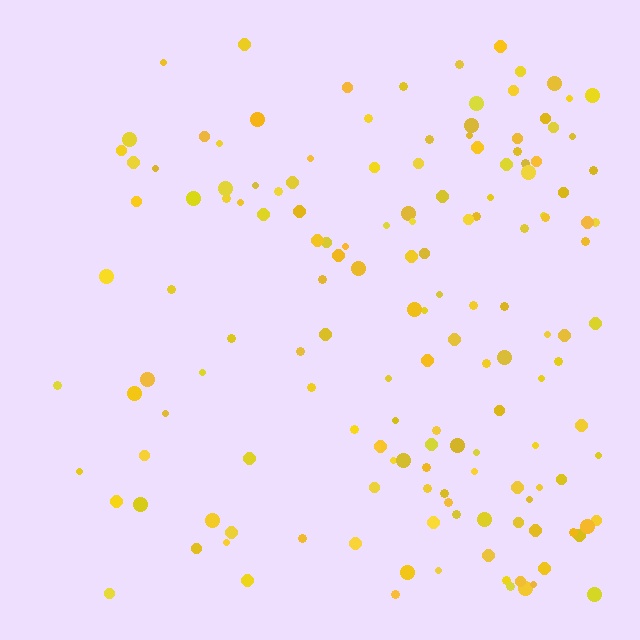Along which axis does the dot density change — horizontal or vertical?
Horizontal.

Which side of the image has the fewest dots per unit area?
The left.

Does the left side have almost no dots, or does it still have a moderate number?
Still a moderate number, just noticeably fewer than the right.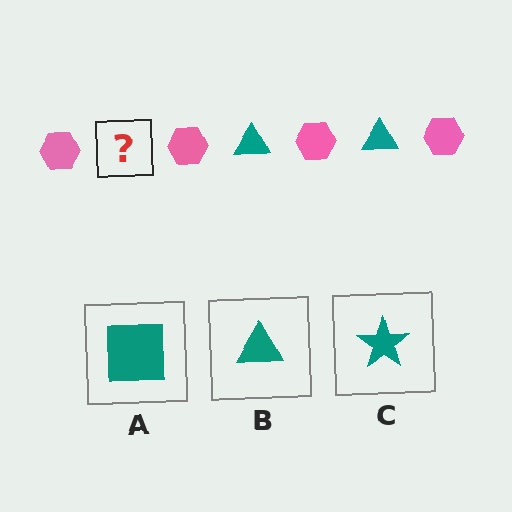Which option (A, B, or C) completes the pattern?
B.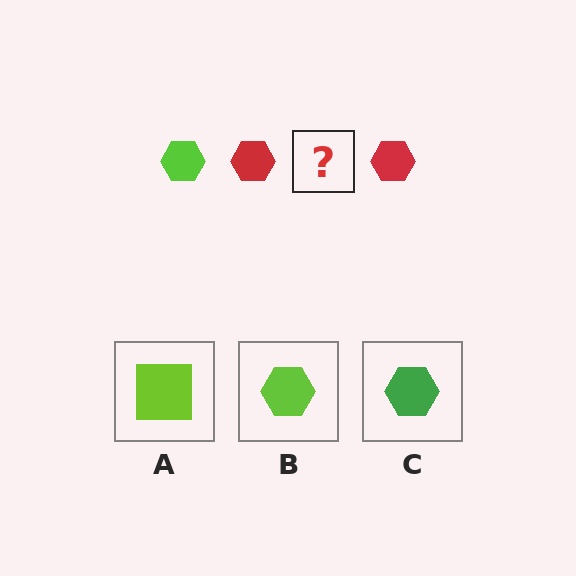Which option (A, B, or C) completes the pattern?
B.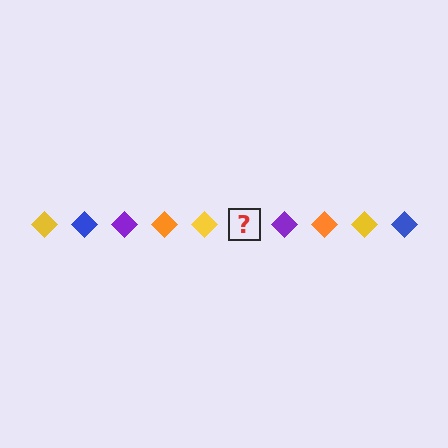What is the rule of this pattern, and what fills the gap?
The rule is that the pattern cycles through yellow, blue, purple, orange diamonds. The gap should be filled with a blue diamond.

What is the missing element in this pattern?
The missing element is a blue diamond.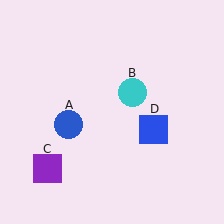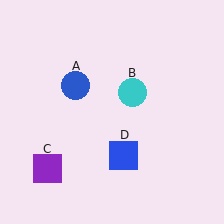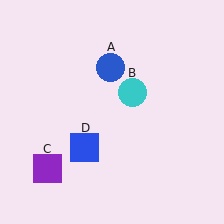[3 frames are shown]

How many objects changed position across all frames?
2 objects changed position: blue circle (object A), blue square (object D).